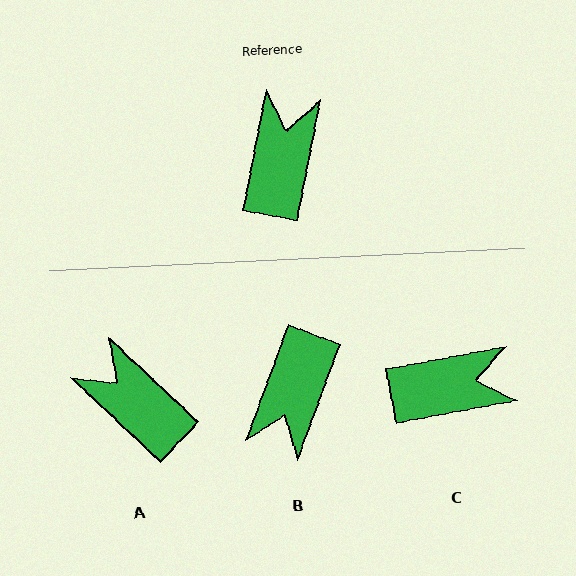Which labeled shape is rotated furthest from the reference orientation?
B, about 171 degrees away.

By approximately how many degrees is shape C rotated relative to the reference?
Approximately 69 degrees clockwise.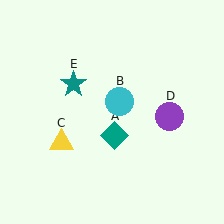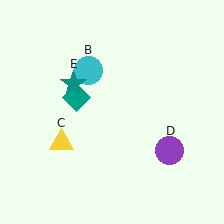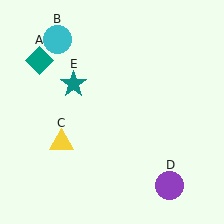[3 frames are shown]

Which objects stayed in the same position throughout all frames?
Yellow triangle (object C) and teal star (object E) remained stationary.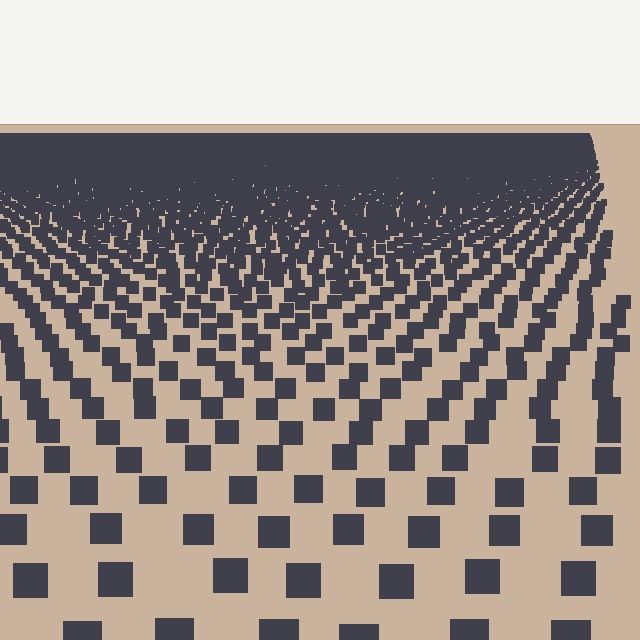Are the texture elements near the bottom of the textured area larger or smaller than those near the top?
Larger. Near the bottom, elements are closer to the viewer and appear at a bigger on-screen size.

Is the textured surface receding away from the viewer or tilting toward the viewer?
The surface is receding away from the viewer. Texture elements get smaller and denser toward the top.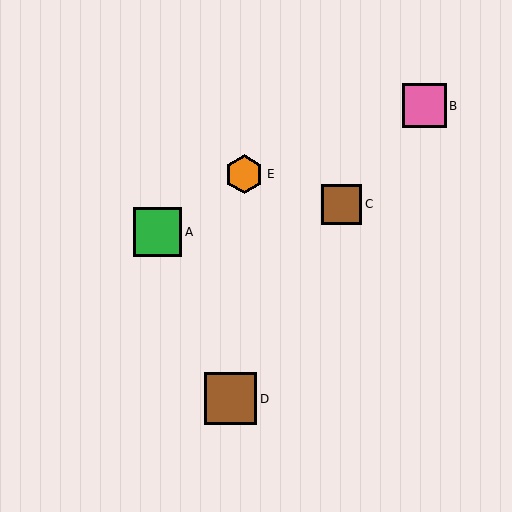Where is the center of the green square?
The center of the green square is at (158, 232).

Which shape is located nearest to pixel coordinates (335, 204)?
The brown square (labeled C) at (341, 204) is nearest to that location.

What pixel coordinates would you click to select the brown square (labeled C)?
Click at (341, 204) to select the brown square C.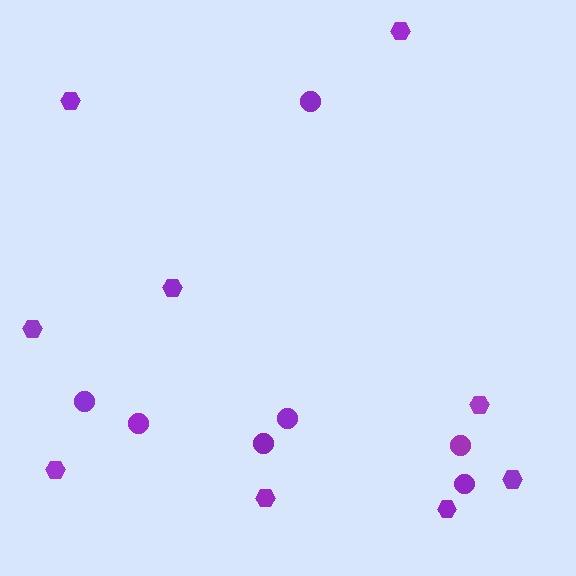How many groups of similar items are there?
There are 2 groups: one group of circles (7) and one group of hexagons (9).